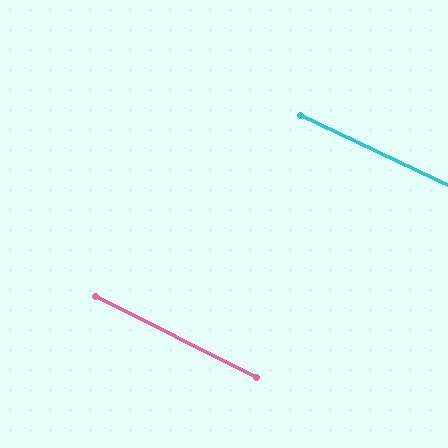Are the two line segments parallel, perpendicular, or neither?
Parallel — their directions differ by only 1.7°.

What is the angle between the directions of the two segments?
Approximately 2 degrees.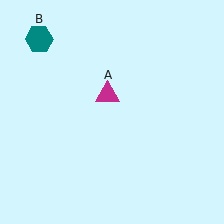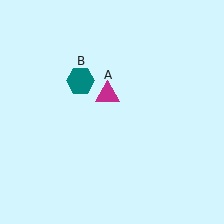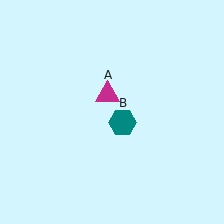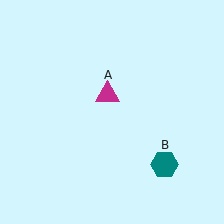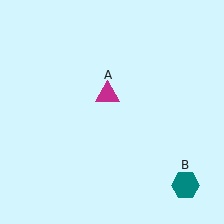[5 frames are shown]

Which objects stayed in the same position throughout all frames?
Magenta triangle (object A) remained stationary.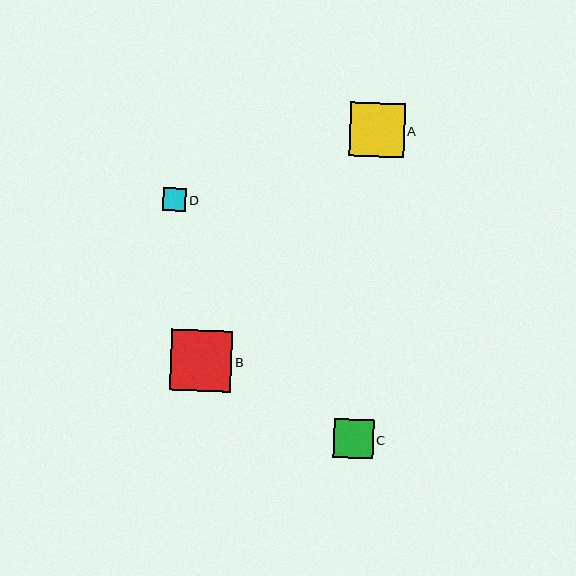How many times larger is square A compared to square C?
Square A is approximately 1.4 times the size of square C.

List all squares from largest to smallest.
From largest to smallest: B, A, C, D.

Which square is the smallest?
Square D is the smallest with a size of approximately 23 pixels.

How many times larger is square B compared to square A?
Square B is approximately 1.1 times the size of square A.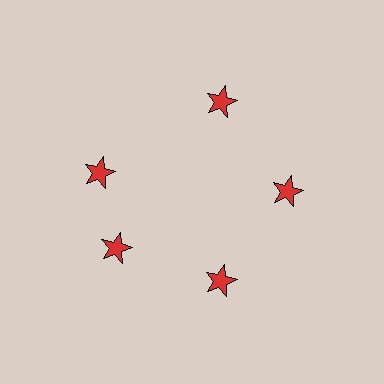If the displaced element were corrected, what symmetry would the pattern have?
It would have 5-fold rotational symmetry — the pattern would map onto itself every 72 degrees.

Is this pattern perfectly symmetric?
No. The 5 red stars are arranged in a ring, but one element near the 10 o'clock position is rotated out of alignment along the ring, breaking the 5-fold rotational symmetry.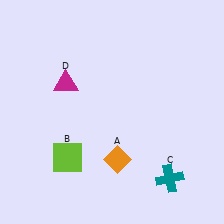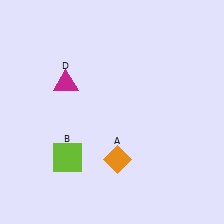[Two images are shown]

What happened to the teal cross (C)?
The teal cross (C) was removed in Image 2. It was in the bottom-right area of Image 1.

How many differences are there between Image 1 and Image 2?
There is 1 difference between the two images.